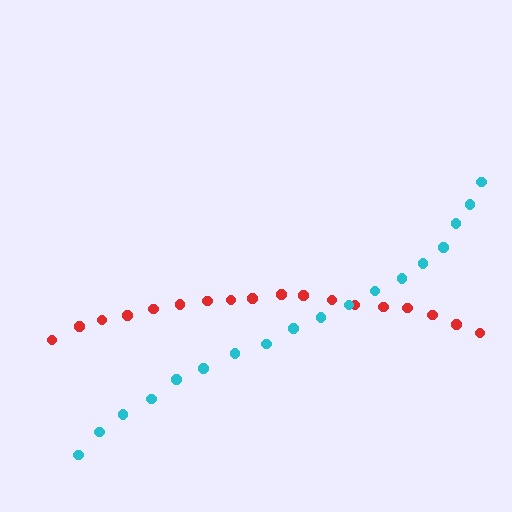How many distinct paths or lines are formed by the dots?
There are 2 distinct paths.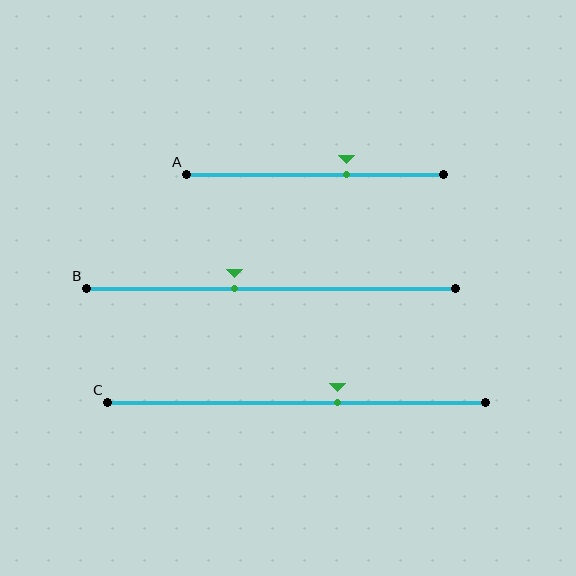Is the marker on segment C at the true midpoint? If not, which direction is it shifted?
No, the marker on segment C is shifted to the right by about 11% of the segment length.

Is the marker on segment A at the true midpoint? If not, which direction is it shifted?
No, the marker on segment A is shifted to the right by about 12% of the segment length.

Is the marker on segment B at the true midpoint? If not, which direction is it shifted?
No, the marker on segment B is shifted to the left by about 10% of the segment length.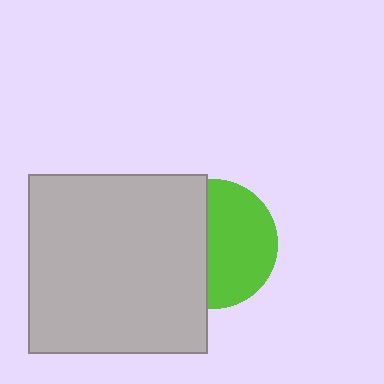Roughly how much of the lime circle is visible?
About half of it is visible (roughly 56%).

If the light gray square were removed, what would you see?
You would see the complete lime circle.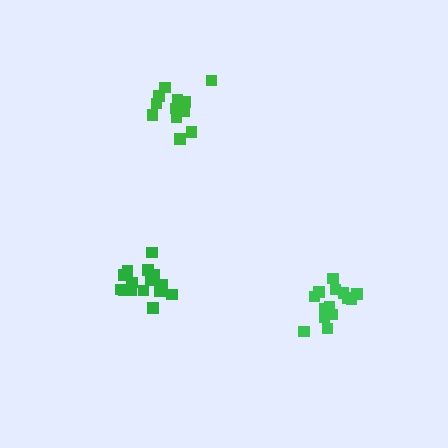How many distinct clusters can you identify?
There are 3 distinct clusters.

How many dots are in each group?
Group 1: 14 dots, Group 2: 15 dots, Group 3: 14 dots (43 total).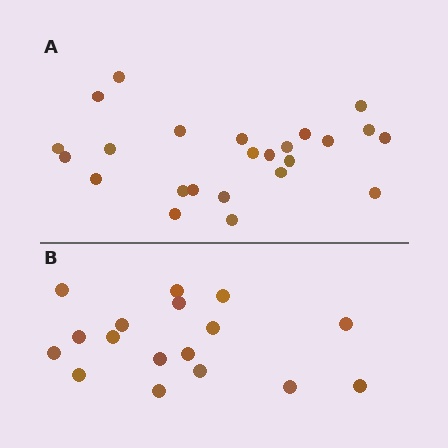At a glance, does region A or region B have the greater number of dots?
Region A (the top region) has more dots.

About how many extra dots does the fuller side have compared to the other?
Region A has roughly 8 or so more dots than region B.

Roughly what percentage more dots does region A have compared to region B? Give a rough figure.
About 40% more.